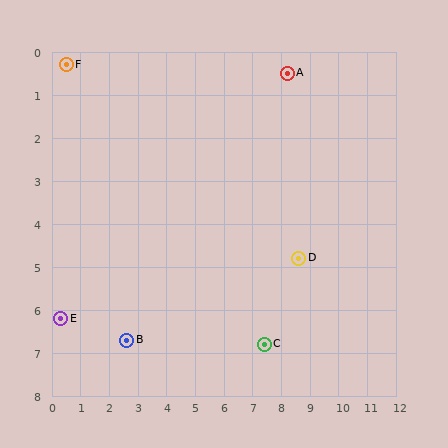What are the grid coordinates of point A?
Point A is at approximately (8.2, 0.5).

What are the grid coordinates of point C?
Point C is at approximately (7.4, 6.8).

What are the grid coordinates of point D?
Point D is at approximately (8.6, 4.8).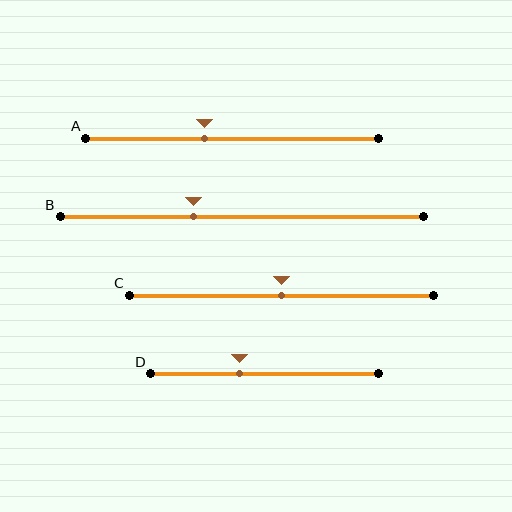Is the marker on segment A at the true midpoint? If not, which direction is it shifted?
No, the marker on segment A is shifted to the left by about 9% of the segment length.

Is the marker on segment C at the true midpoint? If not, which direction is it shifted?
Yes, the marker on segment C is at the true midpoint.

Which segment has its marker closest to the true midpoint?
Segment C has its marker closest to the true midpoint.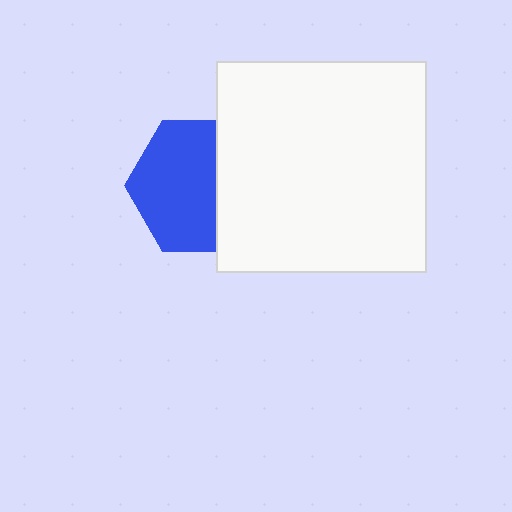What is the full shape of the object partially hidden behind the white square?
The partially hidden object is a blue hexagon.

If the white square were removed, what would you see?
You would see the complete blue hexagon.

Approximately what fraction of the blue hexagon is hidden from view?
Roughly 36% of the blue hexagon is hidden behind the white square.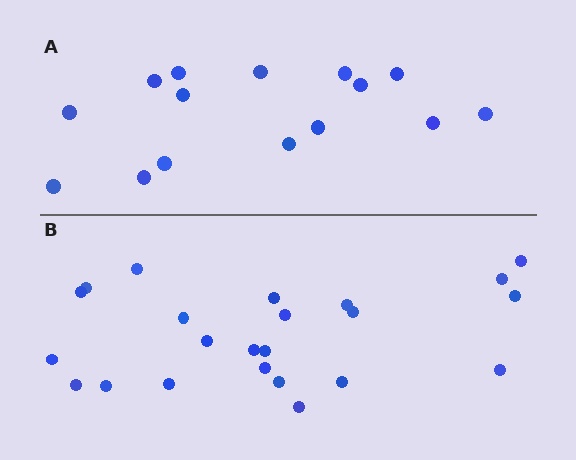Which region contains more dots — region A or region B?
Region B (the bottom region) has more dots.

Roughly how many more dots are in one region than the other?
Region B has roughly 8 or so more dots than region A.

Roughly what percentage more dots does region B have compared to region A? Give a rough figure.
About 55% more.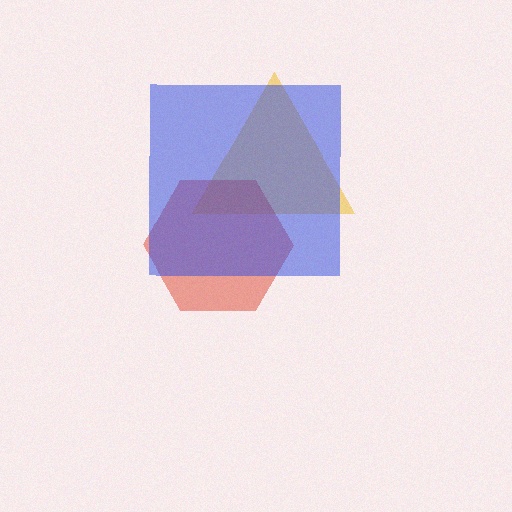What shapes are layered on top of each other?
The layered shapes are: a yellow triangle, a red hexagon, a blue square.